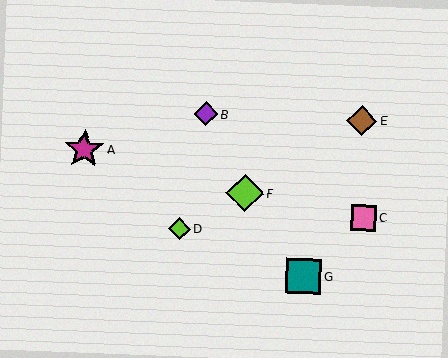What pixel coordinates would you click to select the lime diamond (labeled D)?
Click at (179, 229) to select the lime diamond D.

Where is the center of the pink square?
The center of the pink square is at (363, 218).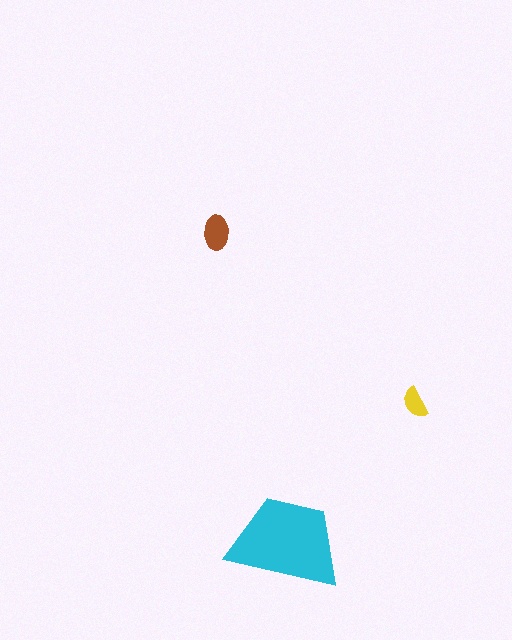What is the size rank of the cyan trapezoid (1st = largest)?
1st.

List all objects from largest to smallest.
The cyan trapezoid, the brown ellipse, the yellow semicircle.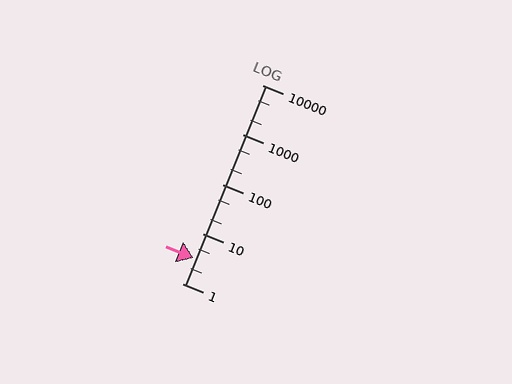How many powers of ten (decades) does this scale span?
The scale spans 4 decades, from 1 to 10000.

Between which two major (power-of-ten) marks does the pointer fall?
The pointer is between 1 and 10.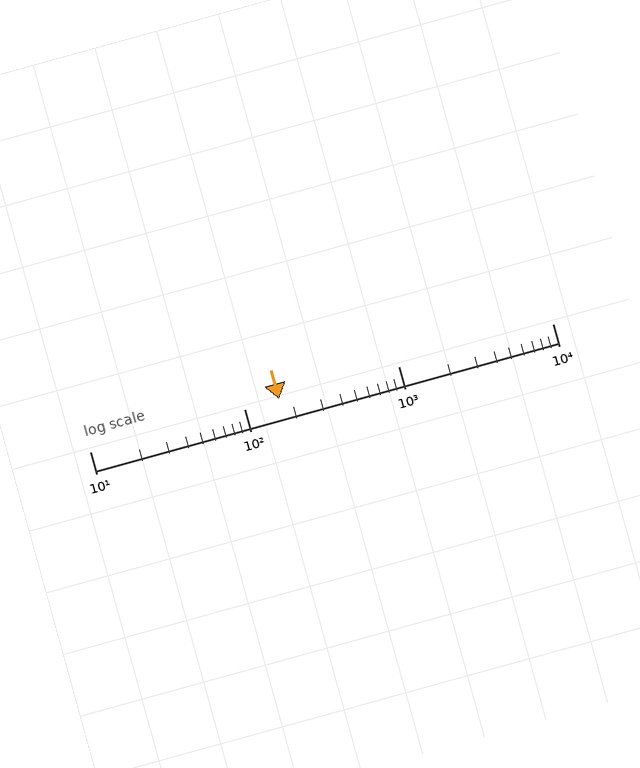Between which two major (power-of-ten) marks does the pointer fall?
The pointer is between 100 and 1000.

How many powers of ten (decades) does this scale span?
The scale spans 3 decades, from 10 to 10000.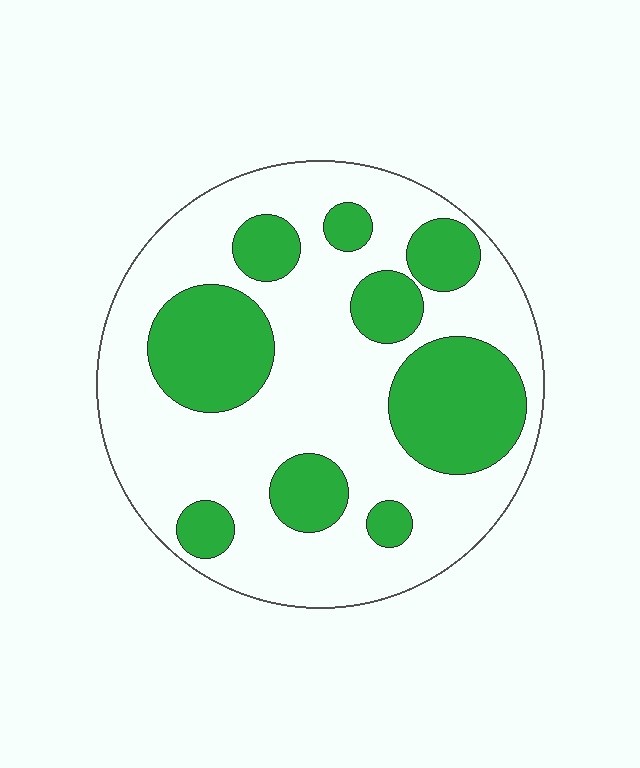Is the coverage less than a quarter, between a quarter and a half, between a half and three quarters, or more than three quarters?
Between a quarter and a half.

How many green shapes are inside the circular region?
9.